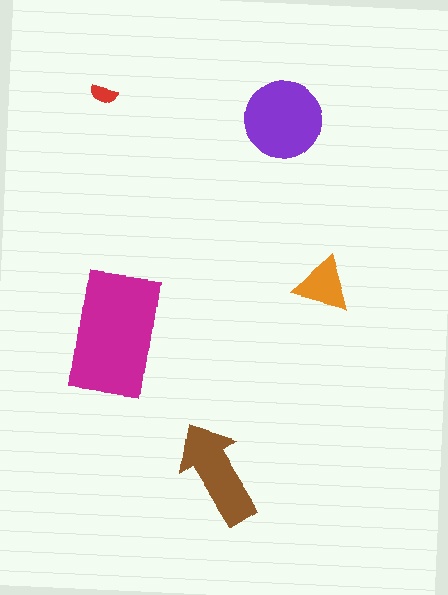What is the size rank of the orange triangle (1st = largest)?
4th.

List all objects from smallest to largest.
The red semicircle, the orange triangle, the brown arrow, the purple circle, the magenta rectangle.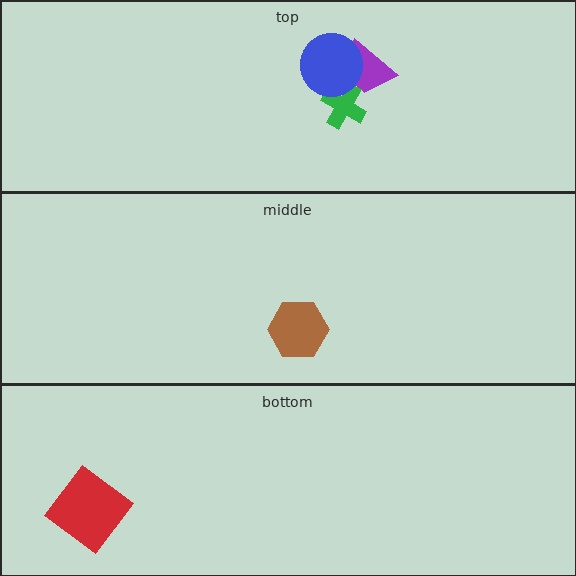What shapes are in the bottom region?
The red diamond.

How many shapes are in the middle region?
1.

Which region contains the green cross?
The top region.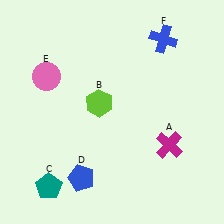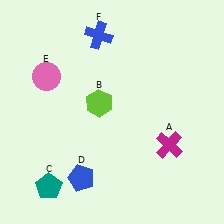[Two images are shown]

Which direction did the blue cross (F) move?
The blue cross (F) moved left.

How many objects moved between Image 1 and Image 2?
1 object moved between the two images.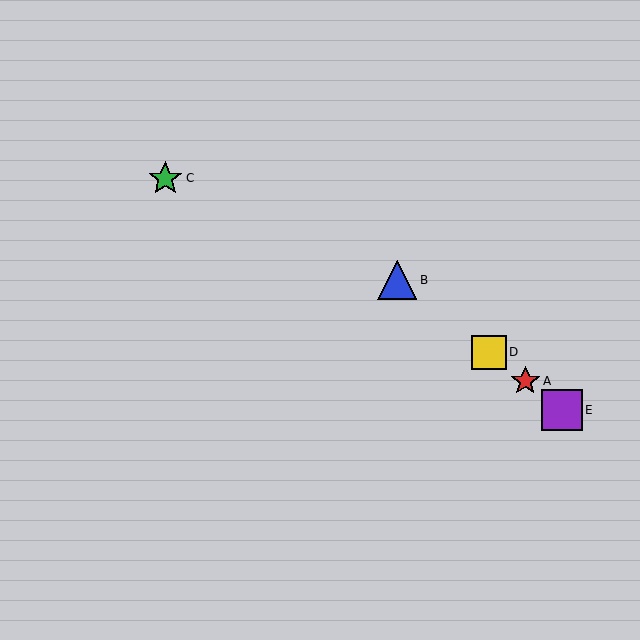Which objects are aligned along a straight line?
Objects A, B, D, E are aligned along a straight line.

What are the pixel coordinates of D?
Object D is at (489, 352).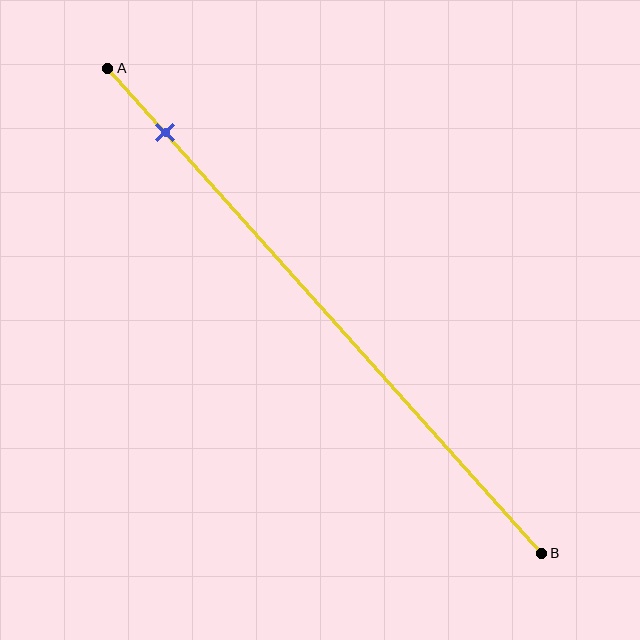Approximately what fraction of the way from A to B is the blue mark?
The blue mark is approximately 15% of the way from A to B.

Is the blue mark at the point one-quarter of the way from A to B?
No, the mark is at about 15% from A, not at the 25% one-quarter point.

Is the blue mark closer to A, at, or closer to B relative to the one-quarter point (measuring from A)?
The blue mark is closer to point A than the one-quarter point of segment AB.